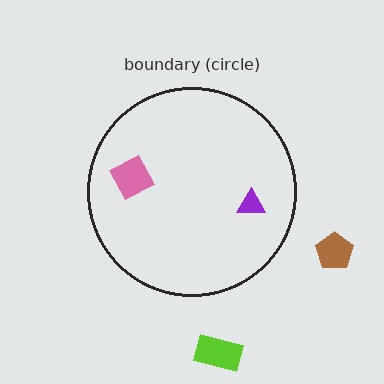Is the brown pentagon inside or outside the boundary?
Outside.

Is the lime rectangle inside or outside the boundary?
Outside.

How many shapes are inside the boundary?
2 inside, 2 outside.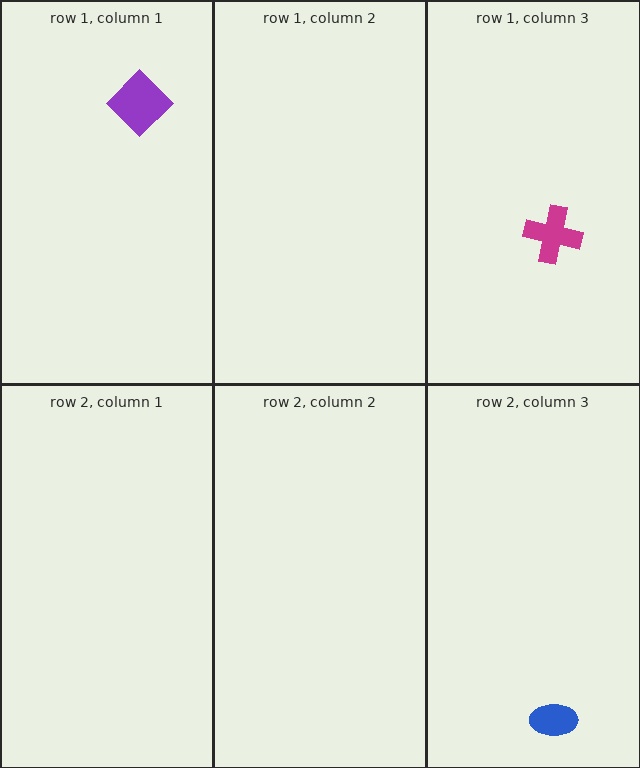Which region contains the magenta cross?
The row 1, column 3 region.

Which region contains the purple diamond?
The row 1, column 1 region.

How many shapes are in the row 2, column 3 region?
1.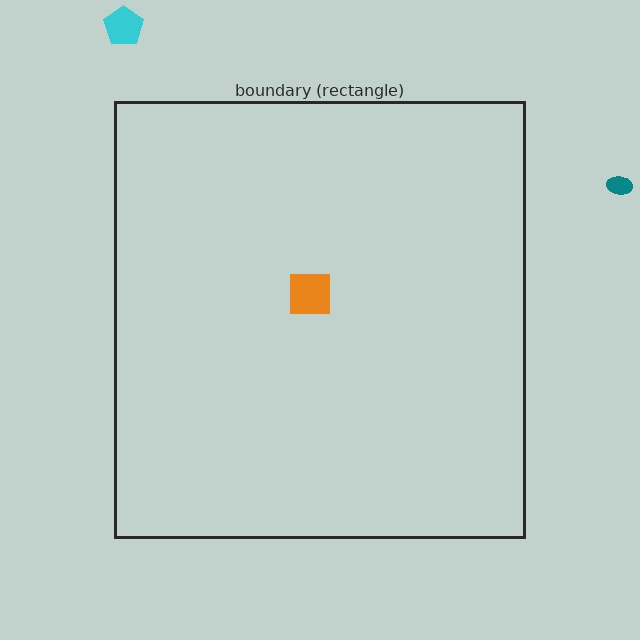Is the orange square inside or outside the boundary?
Inside.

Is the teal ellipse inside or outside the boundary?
Outside.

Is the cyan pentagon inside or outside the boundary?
Outside.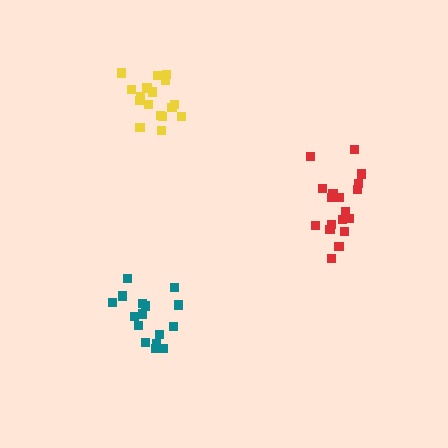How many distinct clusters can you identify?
There are 3 distinct clusters.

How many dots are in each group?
Group 1: 16 dots, Group 2: 18 dots, Group 3: 18 dots (52 total).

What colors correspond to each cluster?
The clusters are colored: teal, red, yellow.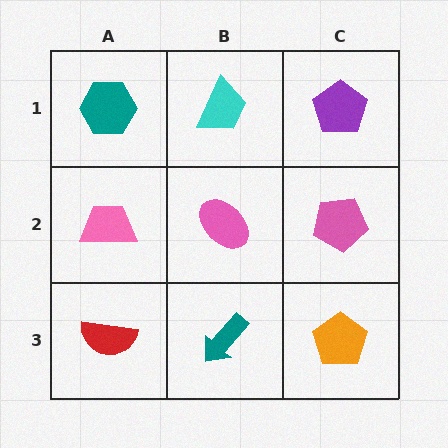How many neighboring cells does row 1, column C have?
2.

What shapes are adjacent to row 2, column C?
A purple pentagon (row 1, column C), an orange pentagon (row 3, column C), a pink ellipse (row 2, column B).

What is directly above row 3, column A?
A pink trapezoid.